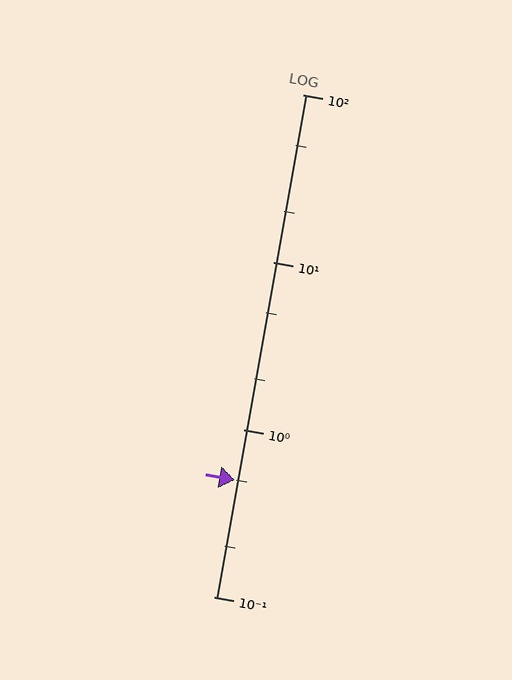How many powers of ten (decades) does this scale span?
The scale spans 3 decades, from 0.1 to 100.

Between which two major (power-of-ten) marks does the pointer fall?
The pointer is between 0.1 and 1.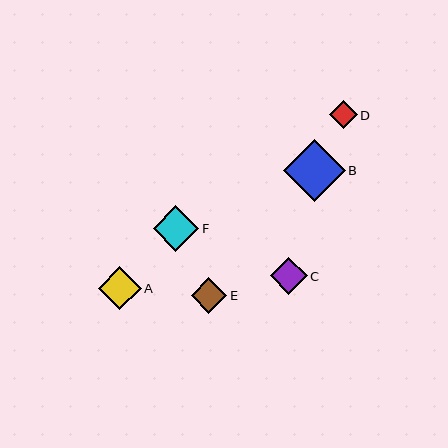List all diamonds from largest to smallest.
From largest to smallest: B, F, A, C, E, D.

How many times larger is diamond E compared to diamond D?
Diamond E is approximately 1.3 times the size of diamond D.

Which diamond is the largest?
Diamond B is the largest with a size of approximately 61 pixels.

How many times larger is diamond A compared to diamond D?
Diamond A is approximately 1.5 times the size of diamond D.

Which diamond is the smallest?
Diamond D is the smallest with a size of approximately 28 pixels.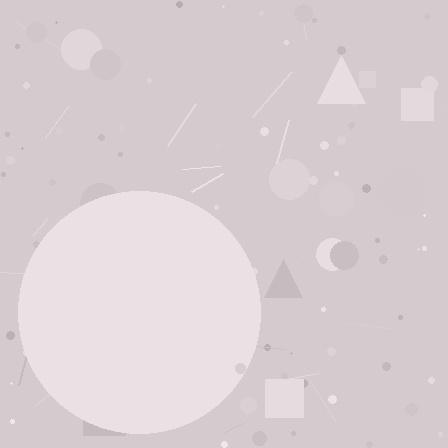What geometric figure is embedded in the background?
A circle is embedded in the background.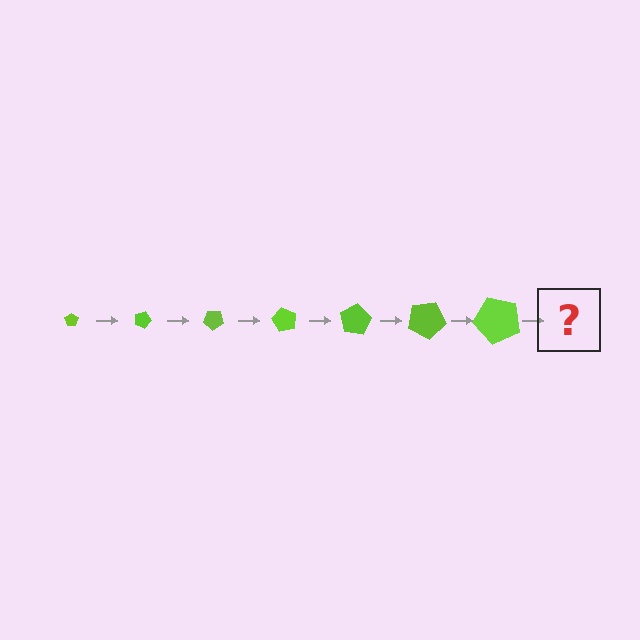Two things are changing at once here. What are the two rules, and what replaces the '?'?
The two rules are that the pentagon grows larger each step and it rotates 20 degrees each step. The '?' should be a pentagon, larger than the previous one and rotated 140 degrees from the start.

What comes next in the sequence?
The next element should be a pentagon, larger than the previous one and rotated 140 degrees from the start.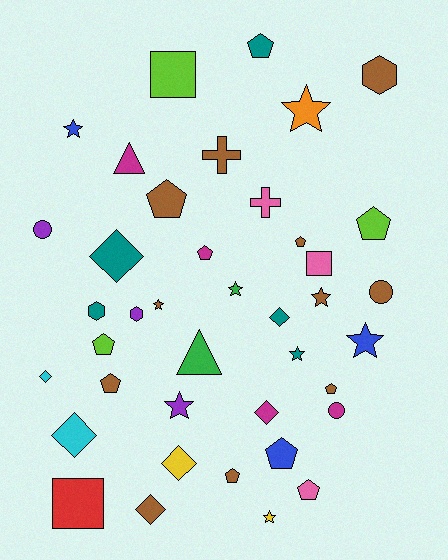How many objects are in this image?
There are 40 objects.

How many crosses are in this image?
There are 2 crosses.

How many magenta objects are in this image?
There are 4 magenta objects.